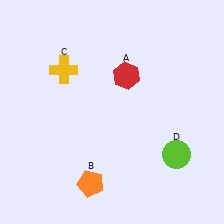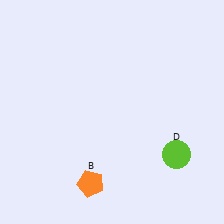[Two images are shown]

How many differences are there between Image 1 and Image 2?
There are 2 differences between the two images.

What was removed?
The yellow cross (C), the red hexagon (A) were removed in Image 2.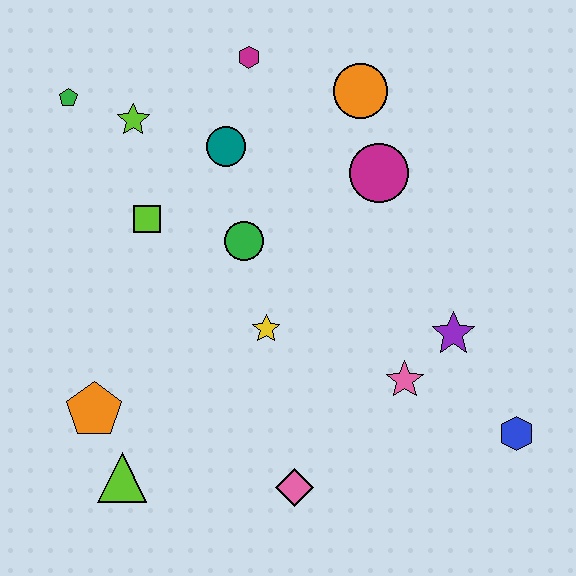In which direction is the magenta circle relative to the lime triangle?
The magenta circle is above the lime triangle.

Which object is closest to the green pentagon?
The lime star is closest to the green pentagon.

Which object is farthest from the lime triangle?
The orange circle is farthest from the lime triangle.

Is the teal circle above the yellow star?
Yes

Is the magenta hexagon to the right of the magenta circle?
No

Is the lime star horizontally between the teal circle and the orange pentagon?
Yes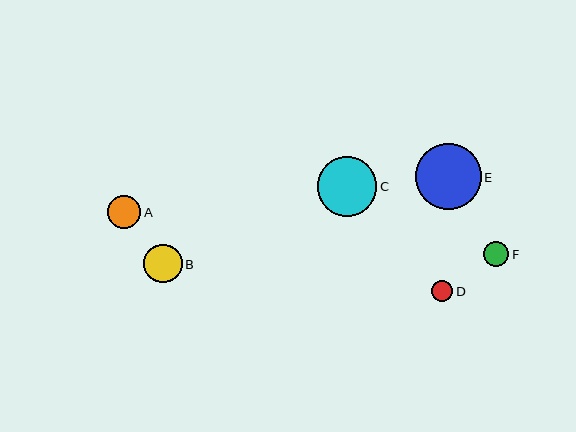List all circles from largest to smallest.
From largest to smallest: E, C, B, A, F, D.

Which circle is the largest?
Circle E is the largest with a size of approximately 66 pixels.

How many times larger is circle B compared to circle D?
Circle B is approximately 1.8 times the size of circle D.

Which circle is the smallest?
Circle D is the smallest with a size of approximately 21 pixels.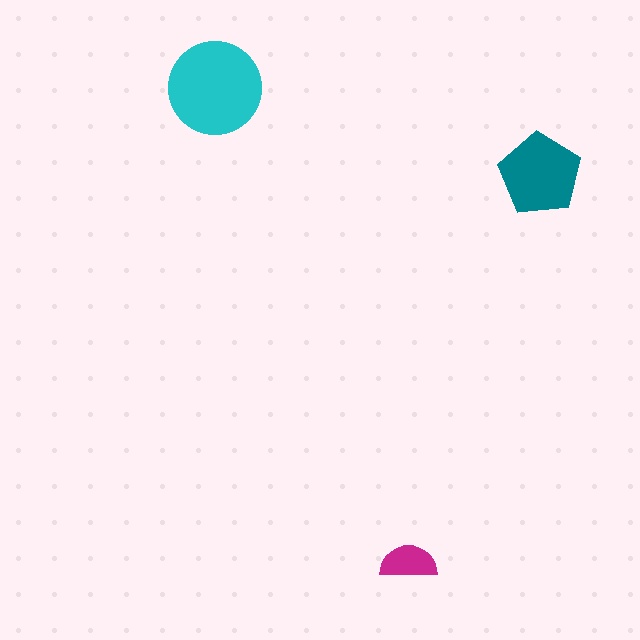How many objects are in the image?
There are 3 objects in the image.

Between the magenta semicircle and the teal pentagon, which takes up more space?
The teal pentagon.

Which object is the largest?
The cyan circle.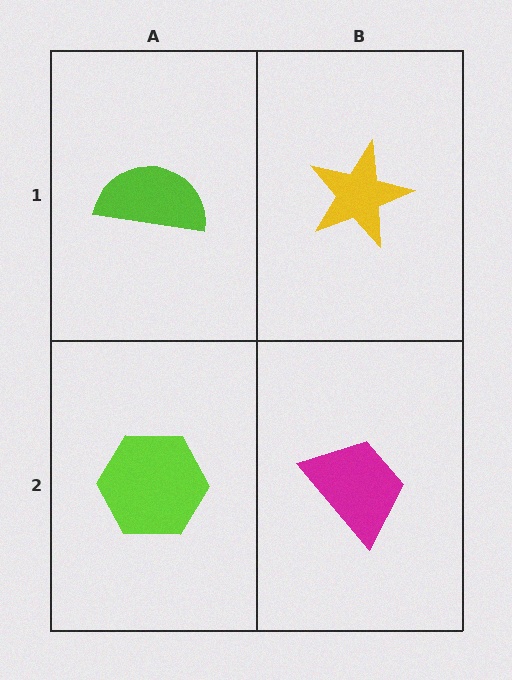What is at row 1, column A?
A lime semicircle.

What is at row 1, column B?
A yellow star.